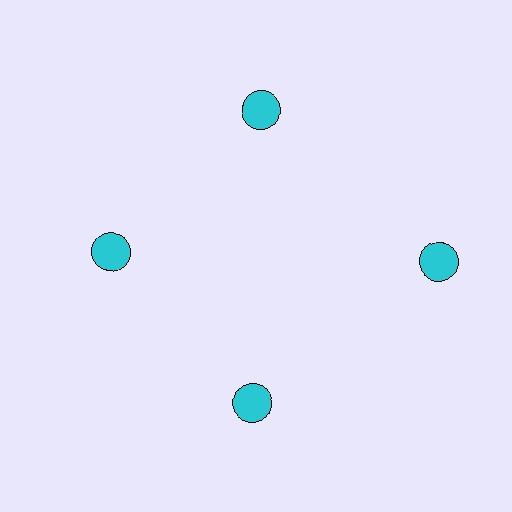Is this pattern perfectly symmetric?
No. The 4 cyan circles are arranged in a ring, but one element near the 3 o'clock position is pushed outward from the center, breaking the 4-fold rotational symmetry.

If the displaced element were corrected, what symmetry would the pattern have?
It would have 4-fold rotational symmetry — the pattern would map onto itself every 90 degrees.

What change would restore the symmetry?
The symmetry would be restored by moving it inward, back onto the ring so that all 4 circles sit at equal angles and equal distance from the center.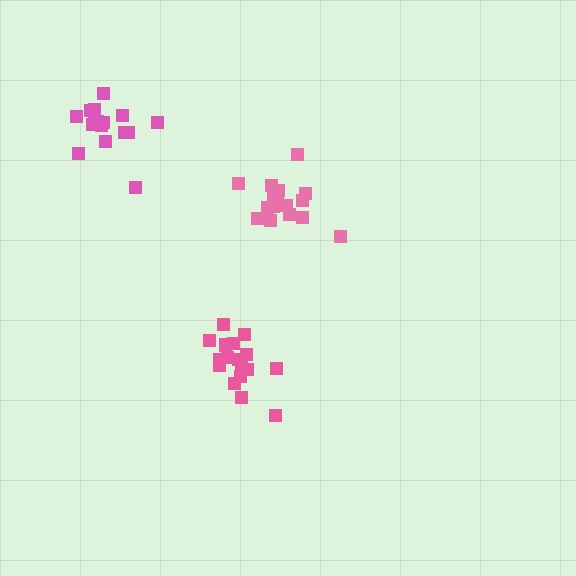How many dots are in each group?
Group 1: 17 dots, Group 2: 16 dots, Group 3: 16 dots (49 total).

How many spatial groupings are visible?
There are 3 spatial groupings.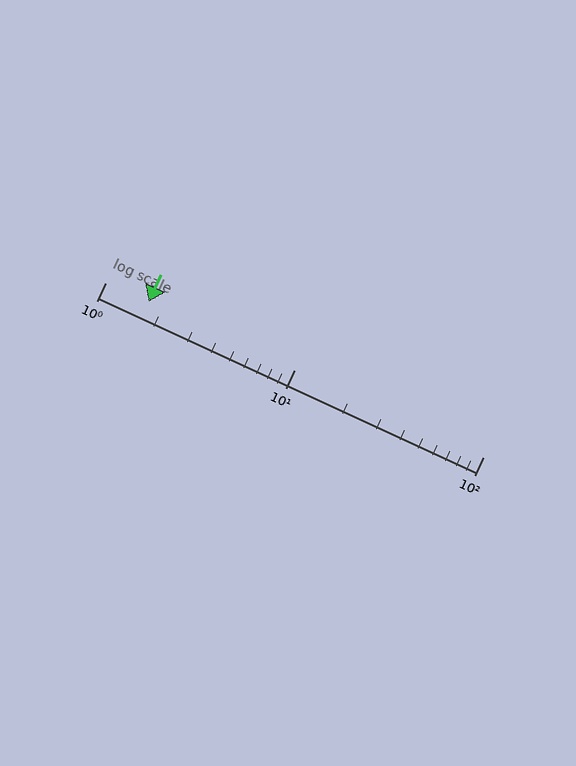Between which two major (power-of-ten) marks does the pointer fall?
The pointer is between 1 and 10.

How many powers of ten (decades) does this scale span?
The scale spans 2 decades, from 1 to 100.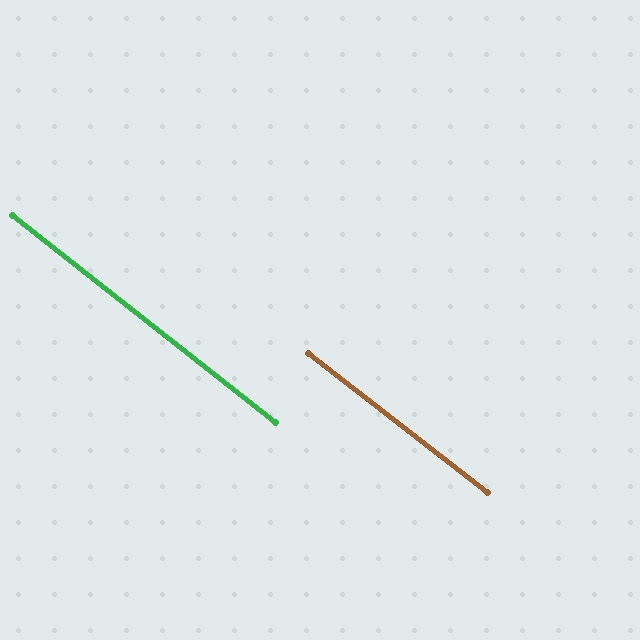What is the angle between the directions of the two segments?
Approximately 1 degree.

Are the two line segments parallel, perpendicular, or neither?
Parallel — their directions differ by only 0.5°.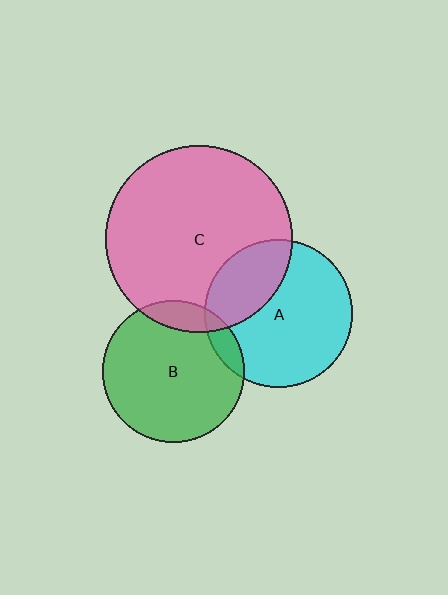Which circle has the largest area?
Circle C (pink).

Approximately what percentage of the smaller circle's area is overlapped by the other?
Approximately 10%.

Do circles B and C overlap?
Yes.